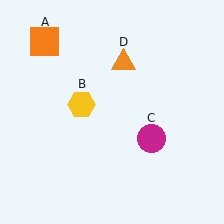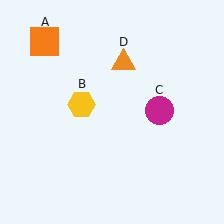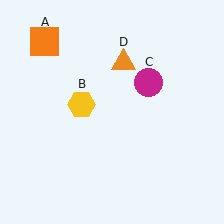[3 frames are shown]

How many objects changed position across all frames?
1 object changed position: magenta circle (object C).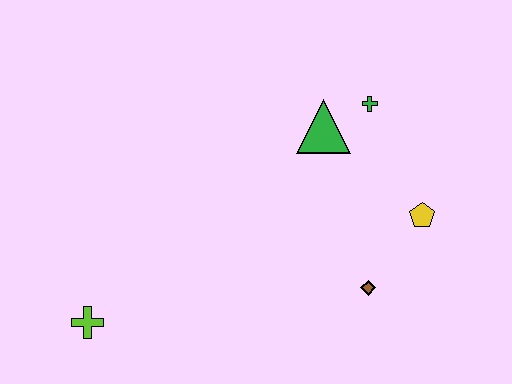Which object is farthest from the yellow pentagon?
The lime cross is farthest from the yellow pentagon.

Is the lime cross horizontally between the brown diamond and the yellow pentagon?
No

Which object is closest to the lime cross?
The brown diamond is closest to the lime cross.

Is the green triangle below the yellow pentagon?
No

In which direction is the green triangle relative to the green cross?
The green triangle is to the left of the green cross.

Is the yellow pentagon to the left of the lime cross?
No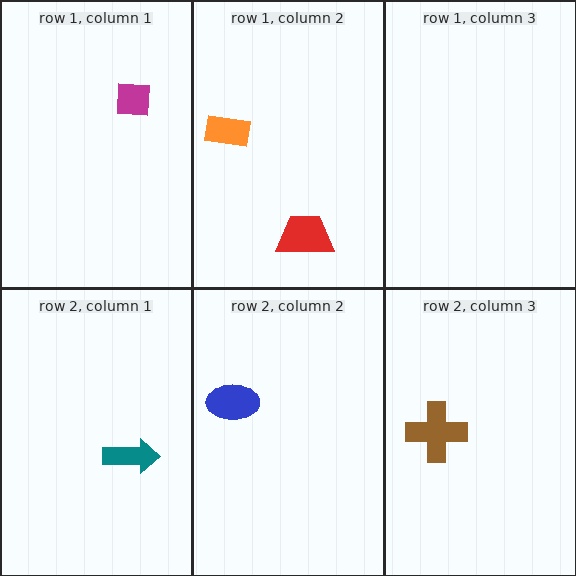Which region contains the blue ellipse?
The row 2, column 2 region.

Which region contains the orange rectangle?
The row 1, column 2 region.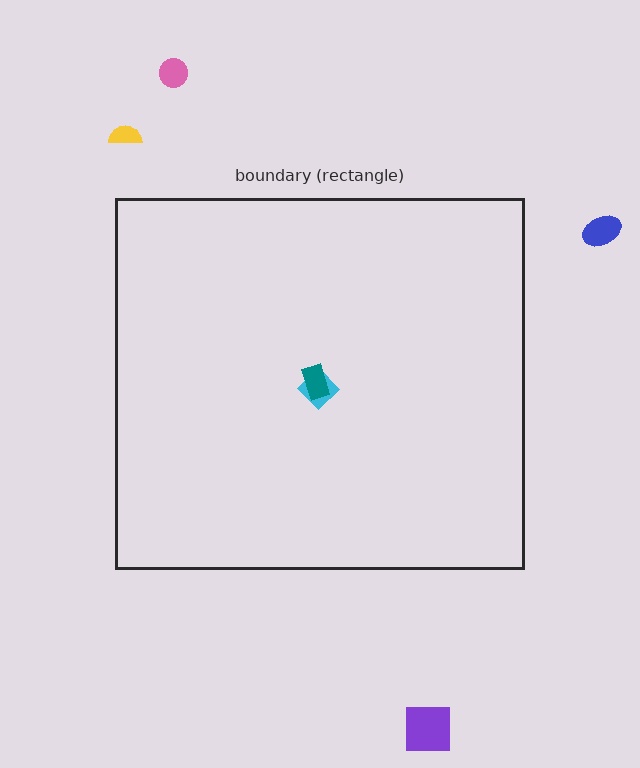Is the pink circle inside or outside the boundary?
Outside.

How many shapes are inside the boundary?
2 inside, 4 outside.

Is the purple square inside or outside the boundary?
Outside.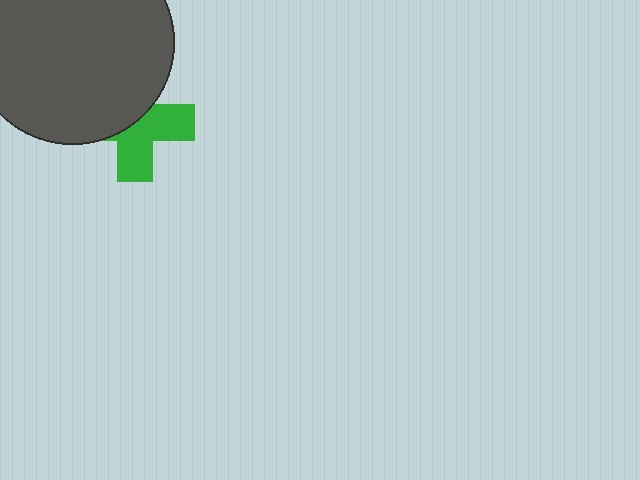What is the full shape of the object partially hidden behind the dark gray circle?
The partially hidden object is a green cross.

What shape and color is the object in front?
The object in front is a dark gray circle.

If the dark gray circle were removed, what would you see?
You would see the complete green cross.